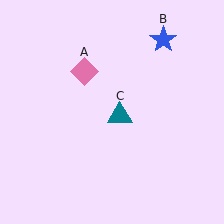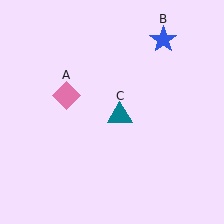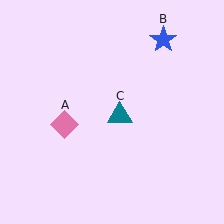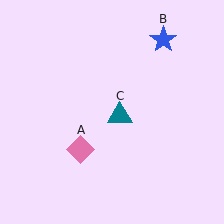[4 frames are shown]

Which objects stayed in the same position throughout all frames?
Blue star (object B) and teal triangle (object C) remained stationary.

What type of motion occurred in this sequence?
The pink diamond (object A) rotated counterclockwise around the center of the scene.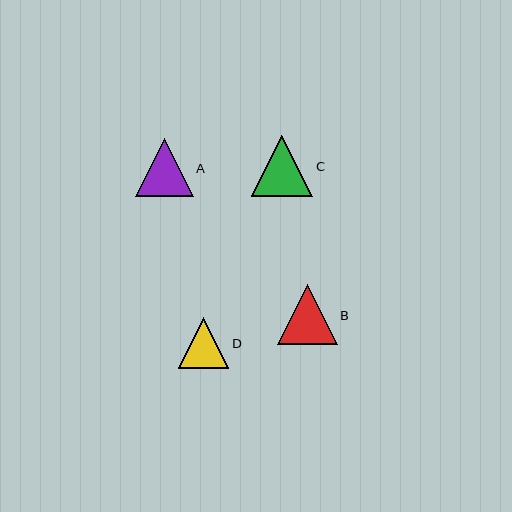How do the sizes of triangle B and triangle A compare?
Triangle B and triangle A are approximately the same size.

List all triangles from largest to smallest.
From largest to smallest: C, B, A, D.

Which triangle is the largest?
Triangle C is the largest with a size of approximately 61 pixels.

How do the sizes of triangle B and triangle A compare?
Triangle B and triangle A are approximately the same size.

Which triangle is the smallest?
Triangle D is the smallest with a size of approximately 50 pixels.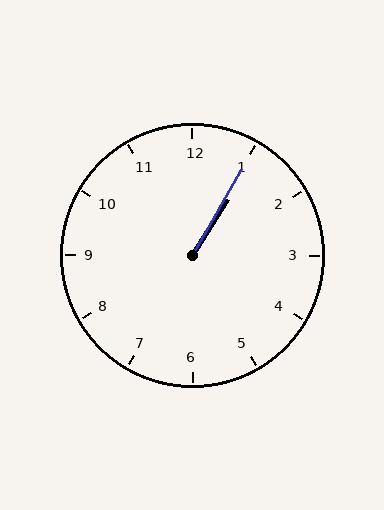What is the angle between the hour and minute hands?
Approximately 2 degrees.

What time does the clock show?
1:05.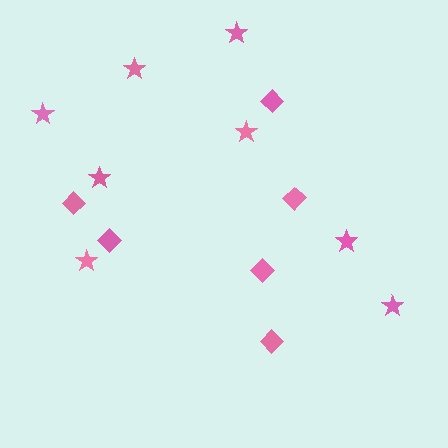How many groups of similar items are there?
There are 2 groups: one group of diamonds (6) and one group of stars (8).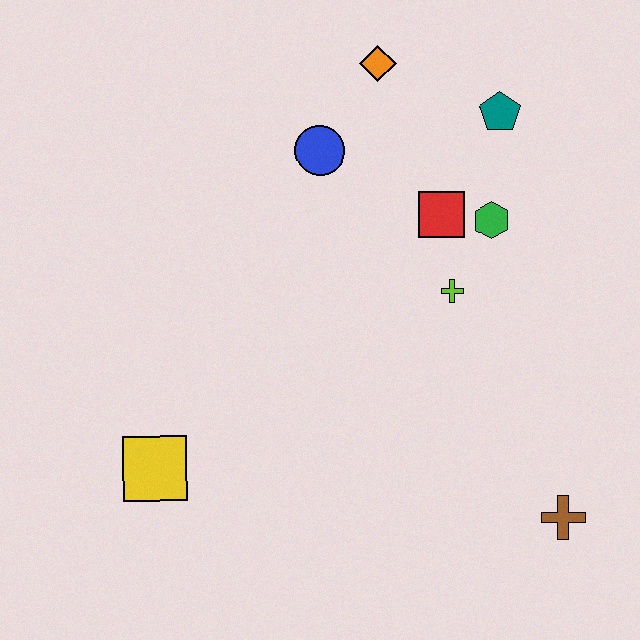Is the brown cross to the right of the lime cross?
Yes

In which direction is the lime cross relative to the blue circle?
The lime cross is below the blue circle.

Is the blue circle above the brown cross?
Yes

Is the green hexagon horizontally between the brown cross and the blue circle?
Yes